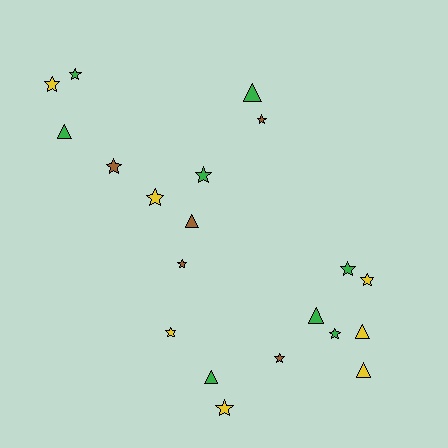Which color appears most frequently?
Green, with 8 objects.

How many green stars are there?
There are 4 green stars.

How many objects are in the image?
There are 20 objects.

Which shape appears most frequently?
Star, with 13 objects.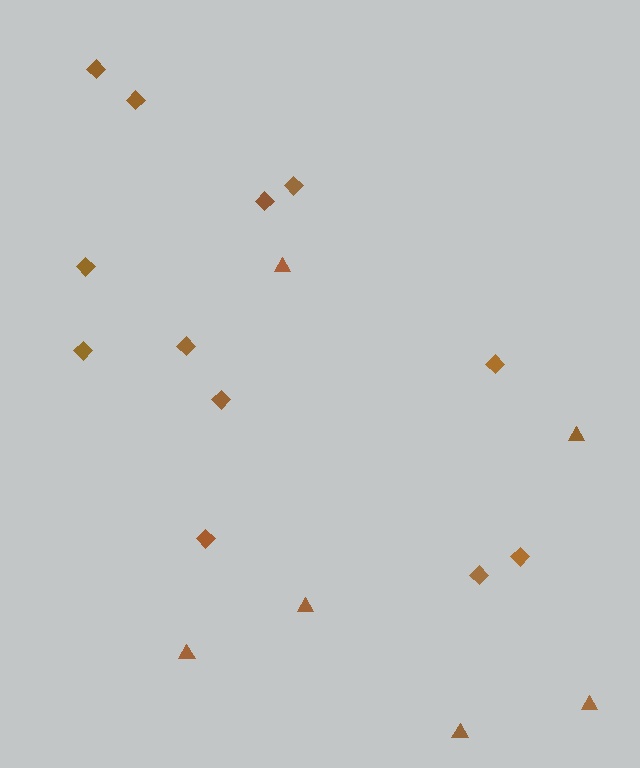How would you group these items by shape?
There are 2 groups: one group of diamonds (12) and one group of triangles (6).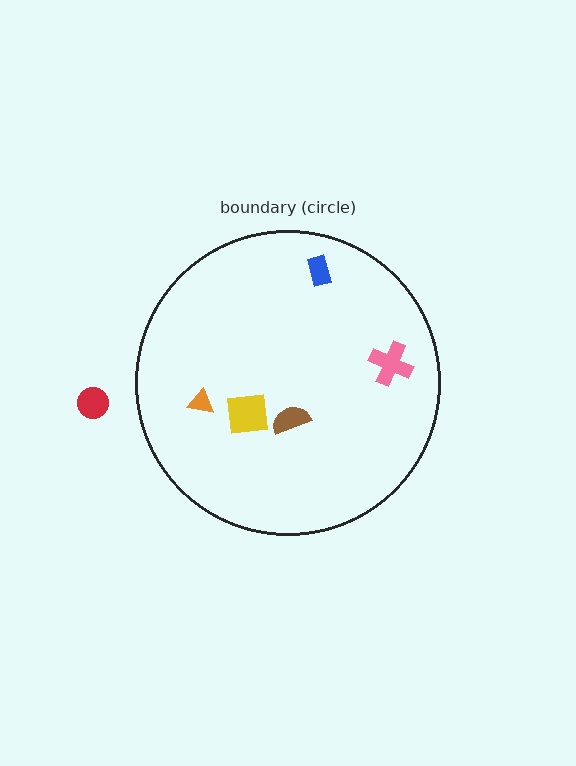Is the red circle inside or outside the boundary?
Outside.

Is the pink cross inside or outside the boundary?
Inside.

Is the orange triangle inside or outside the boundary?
Inside.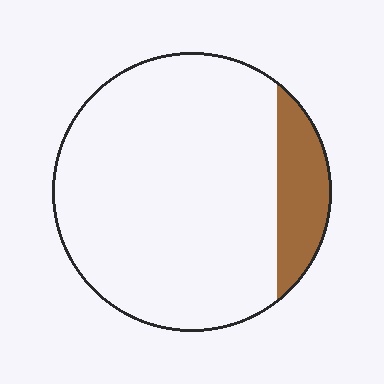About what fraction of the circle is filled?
About one eighth (1/8).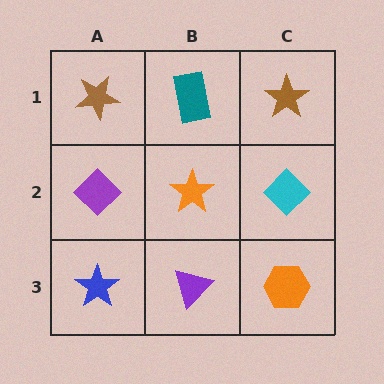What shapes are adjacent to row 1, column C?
A cyan diamond (row 2, column C), a teal rectangle (row 1, column B).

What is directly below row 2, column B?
A purple triangle.